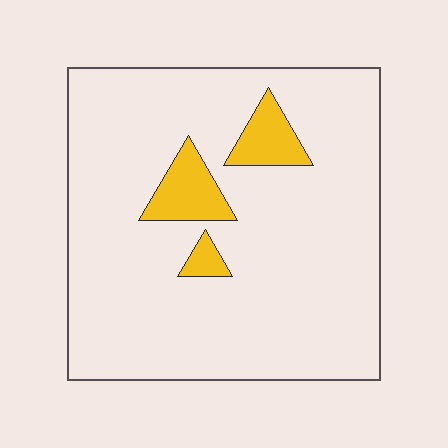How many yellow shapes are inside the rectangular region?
3.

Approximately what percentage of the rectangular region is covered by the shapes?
Approximately 10%.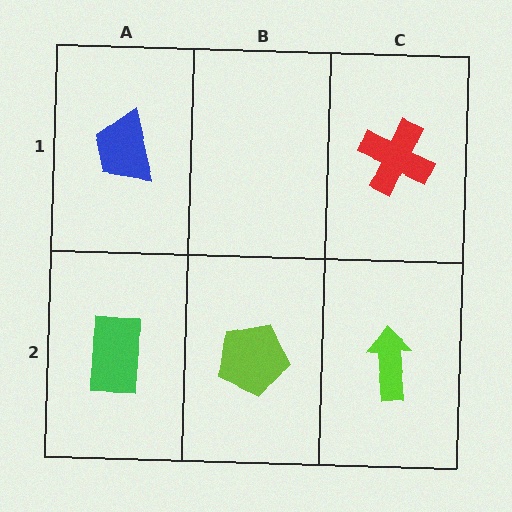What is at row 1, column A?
A blue trapezoid.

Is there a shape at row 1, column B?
No, that cell is empty.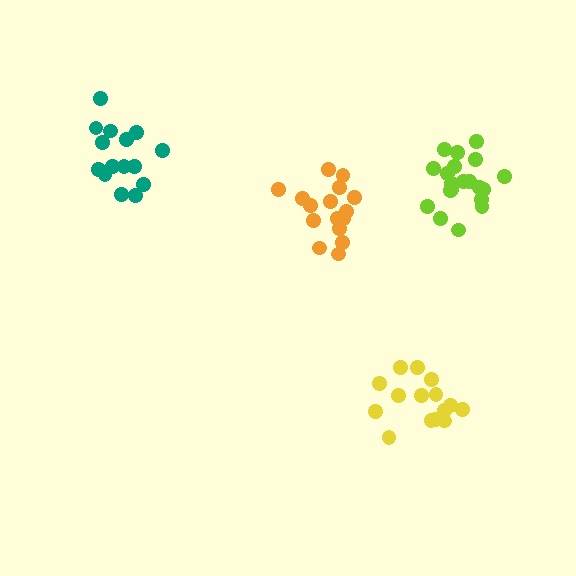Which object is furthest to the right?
The lime cluster is rightmost.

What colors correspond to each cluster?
The clusters are colored: orange, teal, yellow, lime.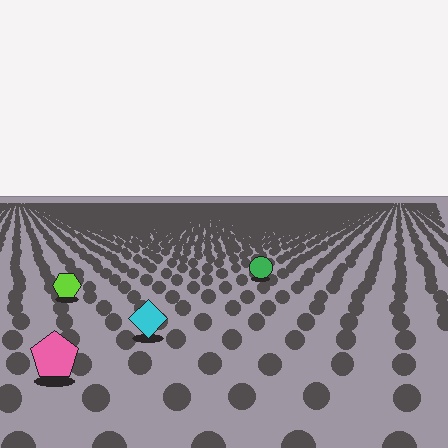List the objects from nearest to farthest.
From nearest to farthest: the pink pentagon, the cyan diamond, the lime hexagon, the green circle.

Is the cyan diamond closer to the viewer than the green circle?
Yes. The cyan diamond is closer — you can tell from the texture gradient: the ground texture is coarser near it.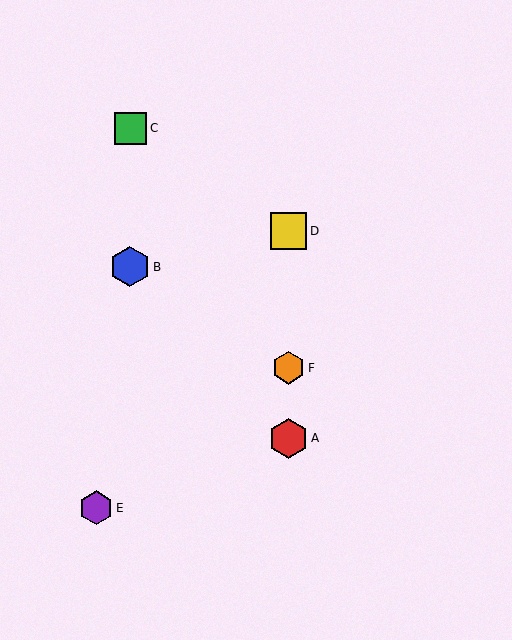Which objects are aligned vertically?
Objects A, D, F are aligned vertically.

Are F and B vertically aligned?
No, F is at x≈288 and B is at x≈130.